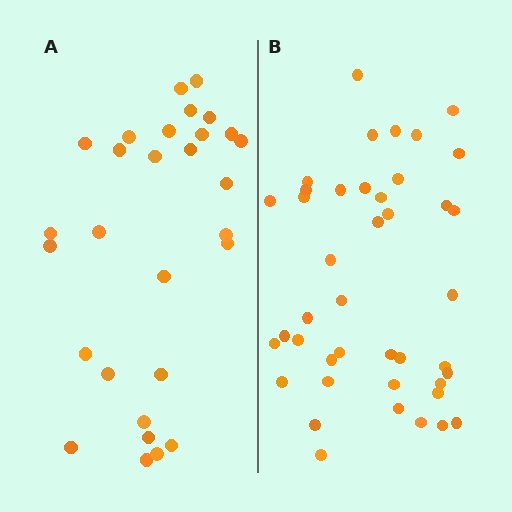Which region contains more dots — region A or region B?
Region B (the right region) has more dots.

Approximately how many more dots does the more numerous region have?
Region B has approximately 15 more dots than region A.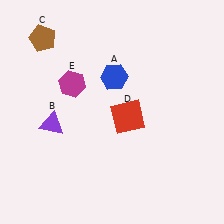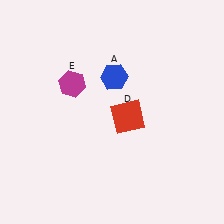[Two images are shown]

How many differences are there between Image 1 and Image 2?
There are 2 differences between the two images.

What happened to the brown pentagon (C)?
The brown pentagon (C) was removed in Image 2. It was in the top-left area of Image 1.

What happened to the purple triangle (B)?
The purple triangle (B) was removed in Image 2. It was in the bottom-left area of Image 1.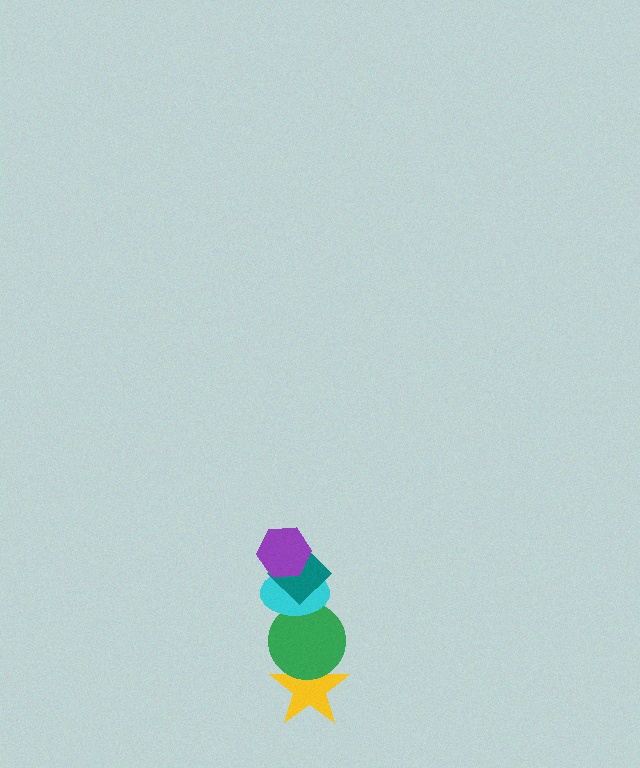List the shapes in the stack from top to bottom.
From top to bottom: the purple hexagon, the teal diamond, the cyan ellipse, the green circle, the yellow star.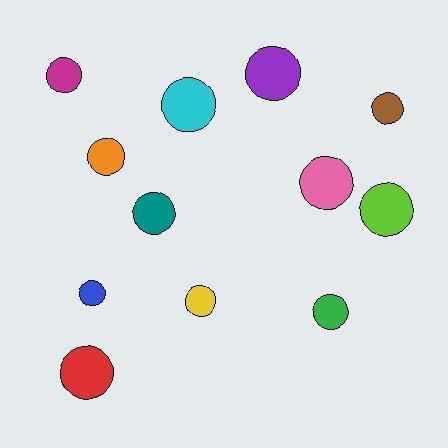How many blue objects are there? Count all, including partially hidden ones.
There is 1 blue object.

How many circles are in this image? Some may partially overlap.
There are 12 circles.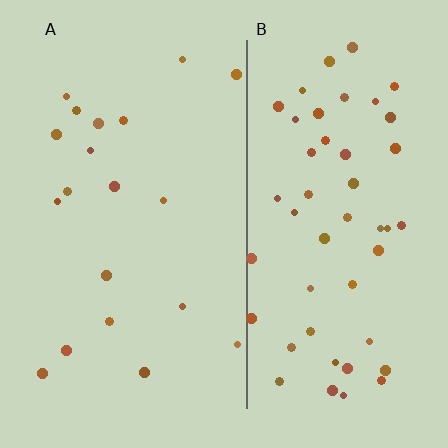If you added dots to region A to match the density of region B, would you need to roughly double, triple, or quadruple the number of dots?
Approximately triple.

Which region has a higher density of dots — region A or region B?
B (the right).